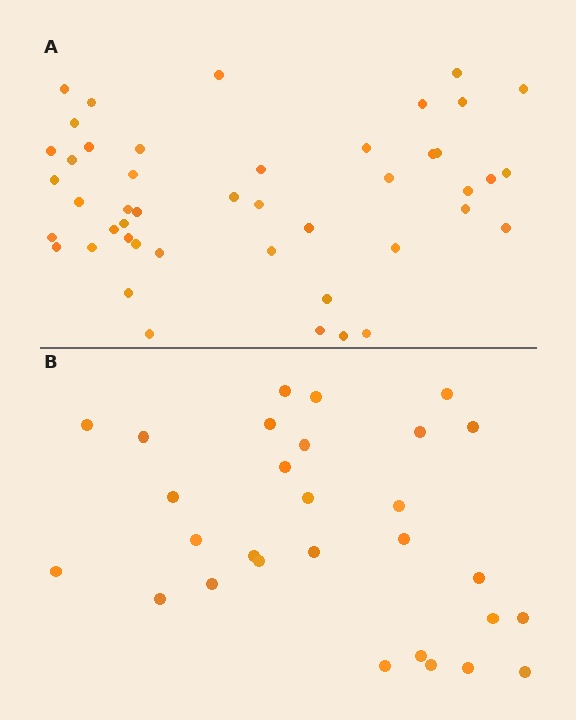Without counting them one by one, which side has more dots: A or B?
Region A (the top region) has more dots.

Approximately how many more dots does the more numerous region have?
Region A has approximately 15 more dots than region B.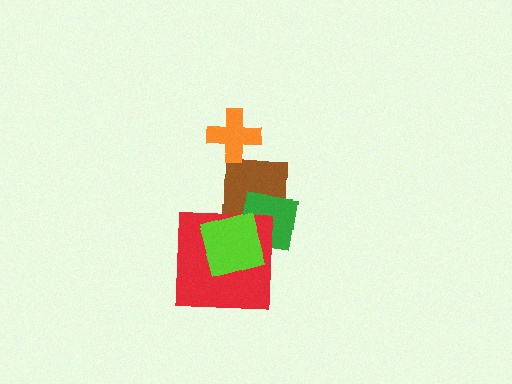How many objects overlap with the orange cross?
0 objects overlap with the orange cross.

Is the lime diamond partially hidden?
No, no other shape covers it.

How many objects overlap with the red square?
2 objects overlap with the red square.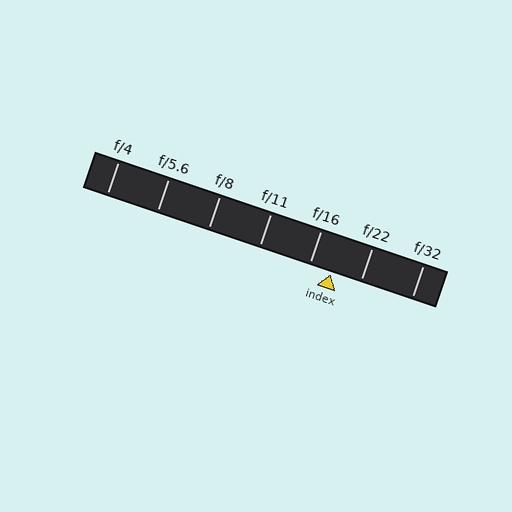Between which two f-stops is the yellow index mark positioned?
The index mark is between f/16 and f/22.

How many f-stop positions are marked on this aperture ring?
There are 7 f-stop positions marked.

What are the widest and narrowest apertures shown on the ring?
The widest aperture shown is f/4 and the narrowest is f/32.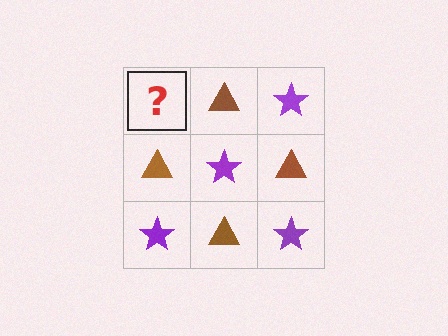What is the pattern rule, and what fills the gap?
The rule is that it alternates purple star and brown triangle in a checkerboard pattern. The gap should be filled with a purple star.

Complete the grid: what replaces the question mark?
The question mark should be replaced with a purple star.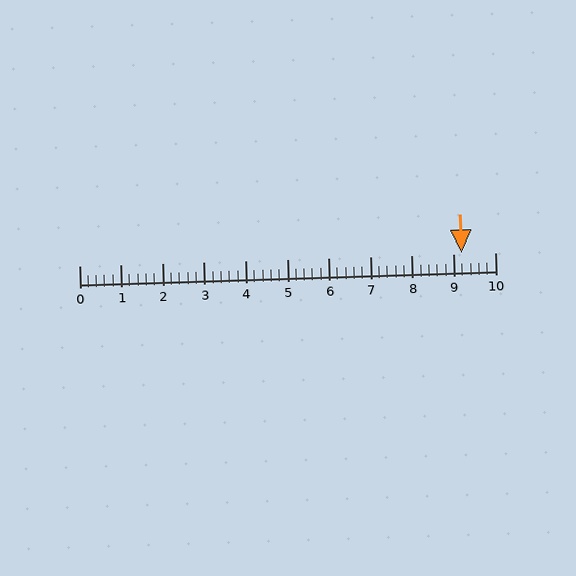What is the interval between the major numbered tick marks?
The major tick marks are spaced 1 units apart.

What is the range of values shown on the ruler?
The ruler shows values from 0 to 10.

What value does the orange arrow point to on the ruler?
The orange arrow points to approximately 9.2.